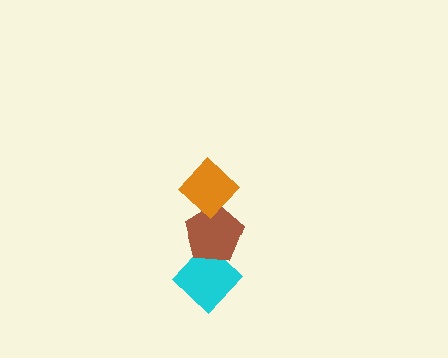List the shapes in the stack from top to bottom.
From top to bottom: the orange diamond, the brown pentagon, the cyan diamond.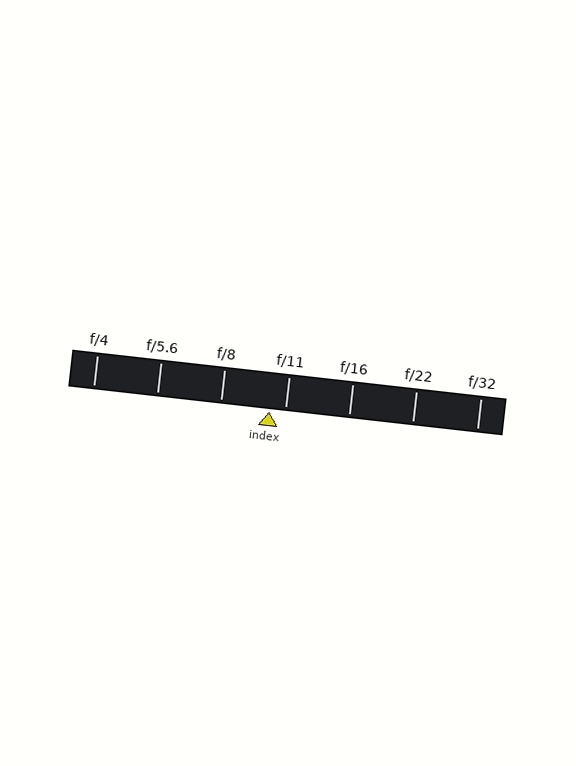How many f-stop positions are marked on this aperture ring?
There are 7 f-stop positions marked.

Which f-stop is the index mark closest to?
The index mark is closest to f/11.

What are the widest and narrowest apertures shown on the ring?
The widest aperture shown is f/4 and the narrowest is f/32.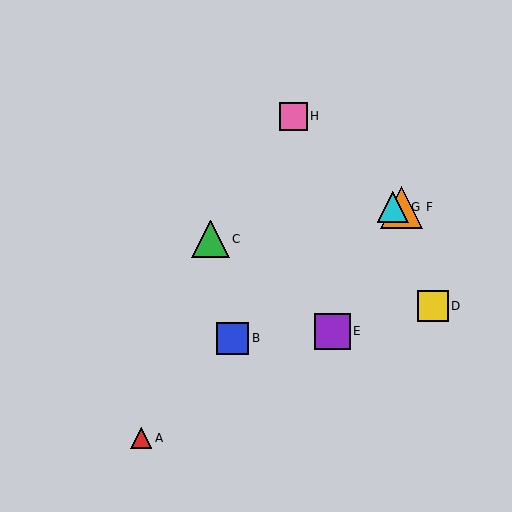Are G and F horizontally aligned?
Yes, both are at y≈207.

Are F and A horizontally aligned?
No, F is at y≈207 and A is at y≈438.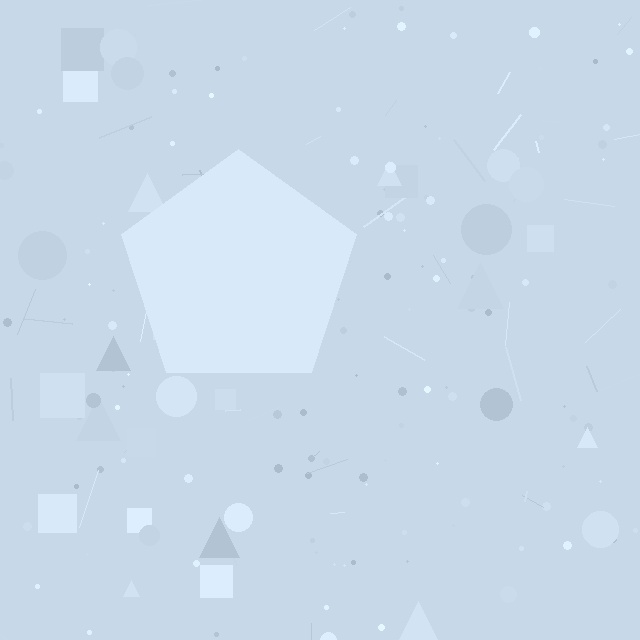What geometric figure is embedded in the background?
A pentagon is embedded in the background.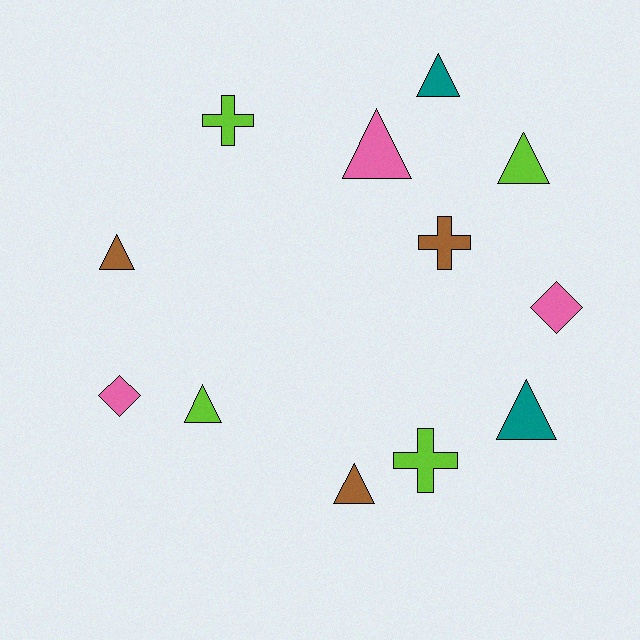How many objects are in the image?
There are 12 objects.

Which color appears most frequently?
Lime, with 4 objects.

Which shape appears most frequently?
Triangle, with 7 objects.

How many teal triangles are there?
There are 2 teal triangles.